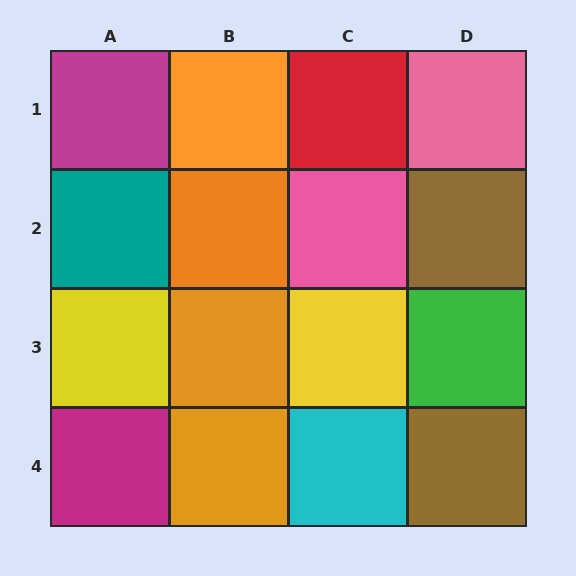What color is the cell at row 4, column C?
Cyan.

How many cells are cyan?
1 cell is cyan.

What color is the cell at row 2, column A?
Teal.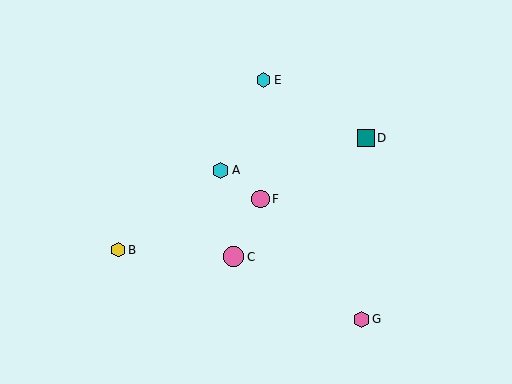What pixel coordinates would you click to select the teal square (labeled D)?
Click at (366, 138) to select the teal square D.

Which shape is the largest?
The pink circle (labeled C) is the largest.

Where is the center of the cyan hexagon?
The center of the cyan hexagon is at (221, 170).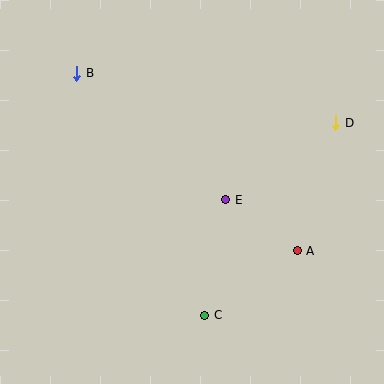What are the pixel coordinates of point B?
Point B is at (77, 73).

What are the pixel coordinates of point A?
Point A is at (297, 251).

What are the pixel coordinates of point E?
Point E is at (225, 200).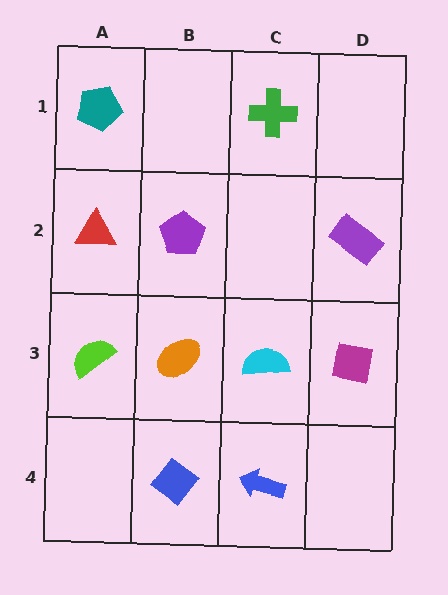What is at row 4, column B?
A blue diamond.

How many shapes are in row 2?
3 shapes.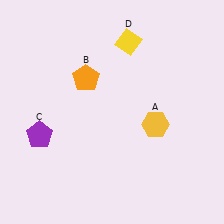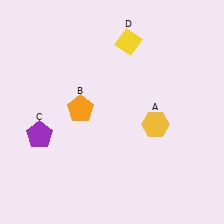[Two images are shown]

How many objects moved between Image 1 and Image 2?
1 object moved between the two images.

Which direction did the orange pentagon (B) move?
The orange pentagon (B) moved down.